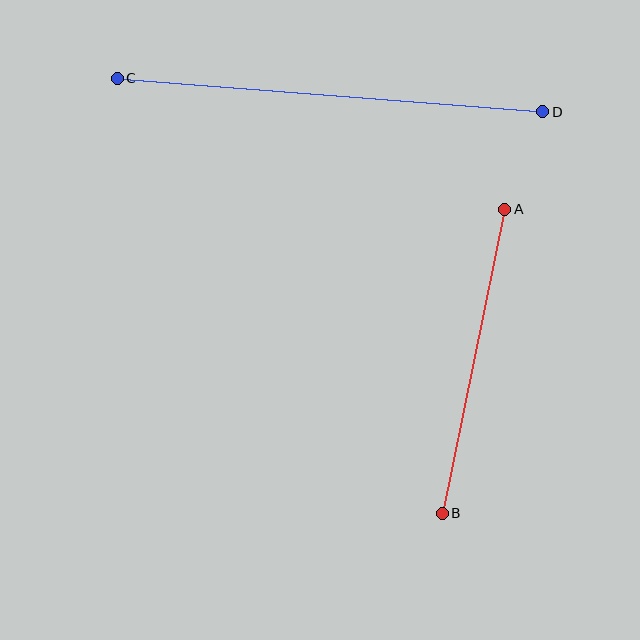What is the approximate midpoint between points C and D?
The midpoint is at approximately (330, 95) pixels.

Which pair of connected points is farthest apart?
Points C and D are farthest apart.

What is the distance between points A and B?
The distance is approximately 310 pixels.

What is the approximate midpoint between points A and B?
The midpoint is at approximately (474, 361) pixels.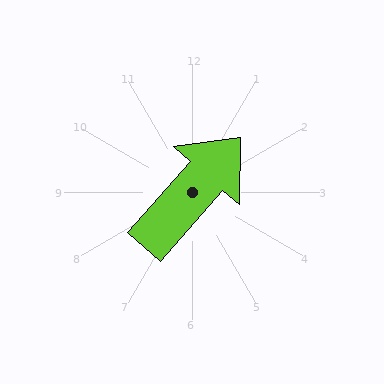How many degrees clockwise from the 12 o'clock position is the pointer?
Approximately 41 degrees.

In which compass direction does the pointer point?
Northeast.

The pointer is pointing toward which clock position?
Roughly 1 o'clock.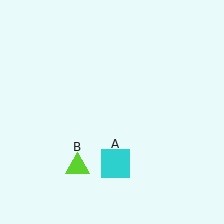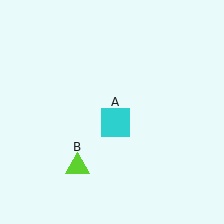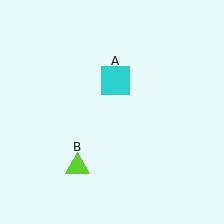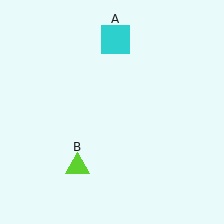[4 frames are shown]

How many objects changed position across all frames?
1 object changed position: cyan square (object A).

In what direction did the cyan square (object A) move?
The cyan square (object A) moved up.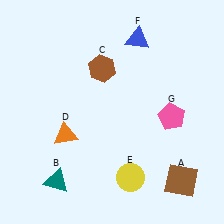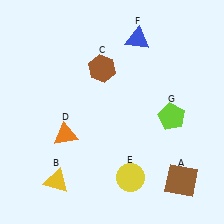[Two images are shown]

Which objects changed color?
B changed from teal to yellow. G changed from pink to lime.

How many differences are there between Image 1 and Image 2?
There are 2 differences between the two images.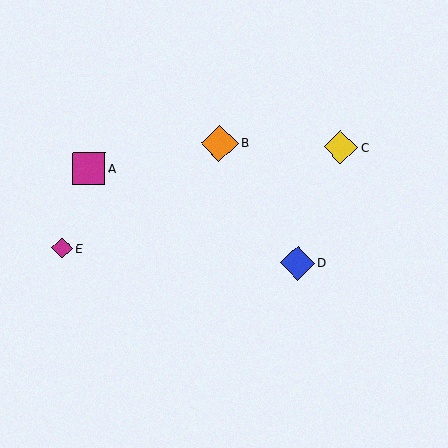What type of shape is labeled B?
Shape B is an orange diamond.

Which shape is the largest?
The orange diamond (labeled B) is the largest.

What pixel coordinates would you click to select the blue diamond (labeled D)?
Click at (297, 263) to select the blue diamond D.